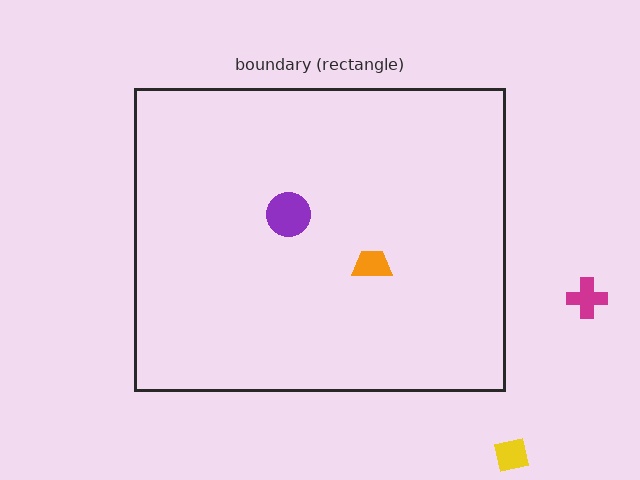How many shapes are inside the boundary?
2 inside, 2 outside.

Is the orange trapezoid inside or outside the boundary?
Inside.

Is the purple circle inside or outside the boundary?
Inside.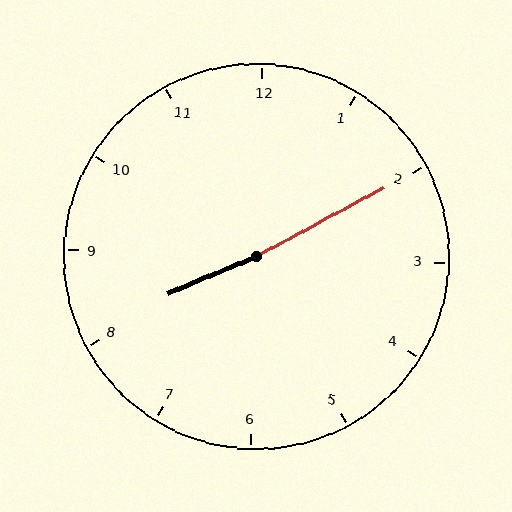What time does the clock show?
8:10.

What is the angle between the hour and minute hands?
Approximately 175 degrees.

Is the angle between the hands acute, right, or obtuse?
It is obtuse.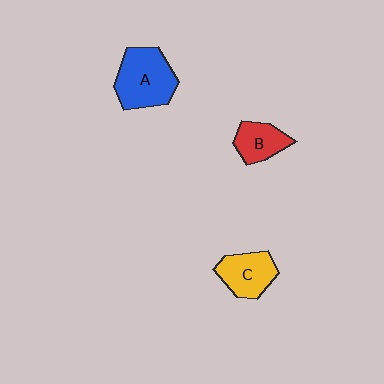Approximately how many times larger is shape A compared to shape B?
Approximately 1.7 times.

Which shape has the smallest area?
Shape B (red).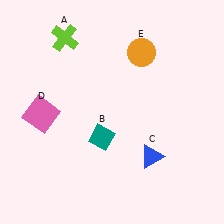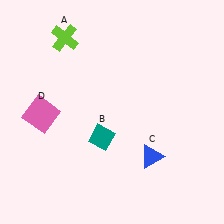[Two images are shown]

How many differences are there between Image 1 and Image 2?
There is 1 difference between the two images.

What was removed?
The orange circle (E) was removed in Image 2.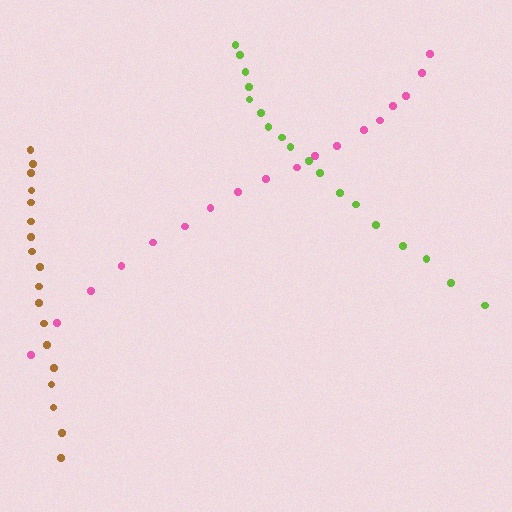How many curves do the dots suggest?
There are 3 distinct paths.